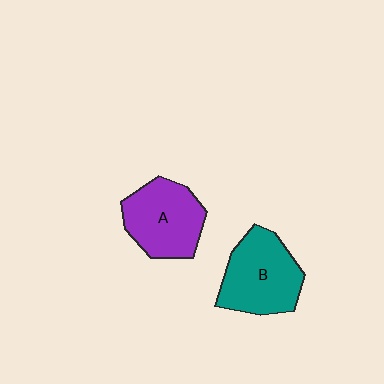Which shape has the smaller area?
Shape A (purple).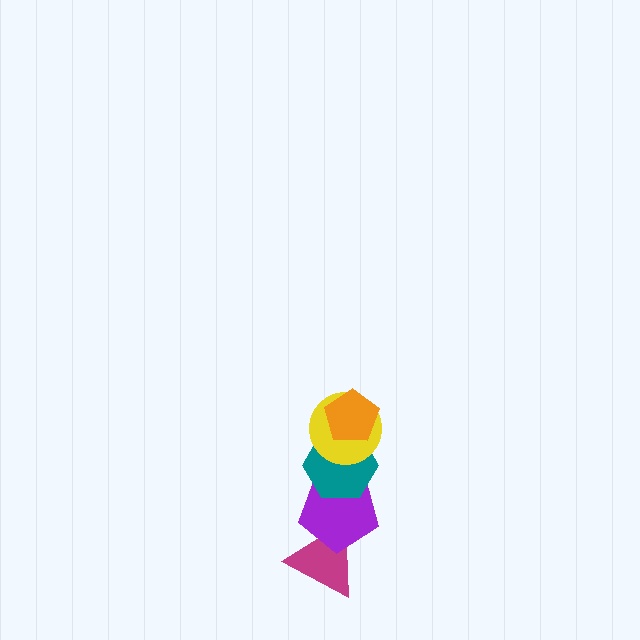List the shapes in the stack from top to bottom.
From top to bottom: the orange pentagon, the yellow circle, the teal hexagon, the purple pentagon, the magenta triangle.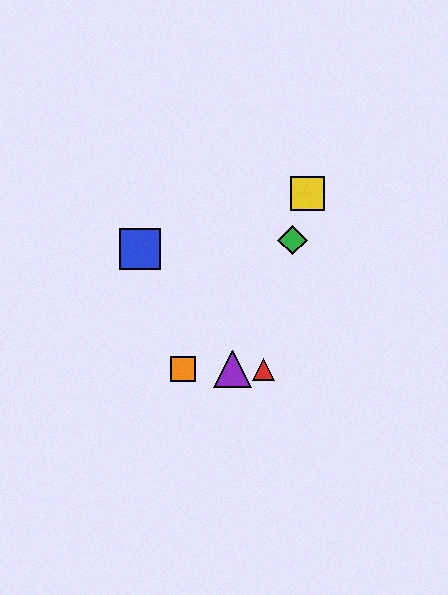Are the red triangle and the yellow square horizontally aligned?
No, the red triangle is at y≈369 and the yellow square is at y≈193.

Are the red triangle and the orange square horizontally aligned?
Yes, both are at y≈369.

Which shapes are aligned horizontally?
The red triangle, the purple triangle, the orange square are aligned horizontally.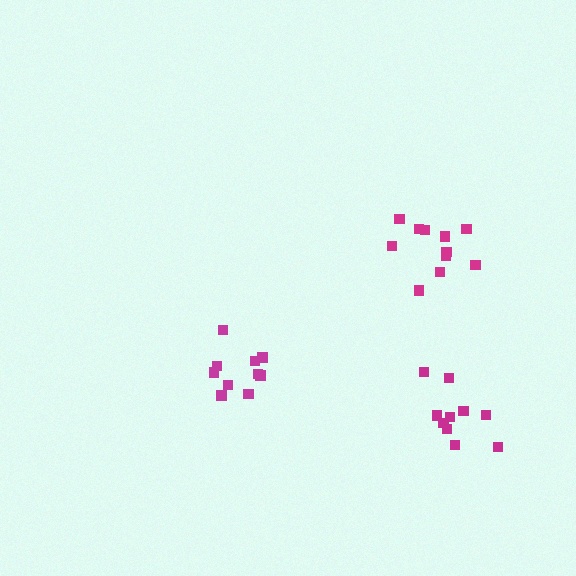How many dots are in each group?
Group 1: 10 dots, Group 2: 10 dots, Group 3: 11 dots (31 total).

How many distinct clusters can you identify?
There are 3 distinct clusters.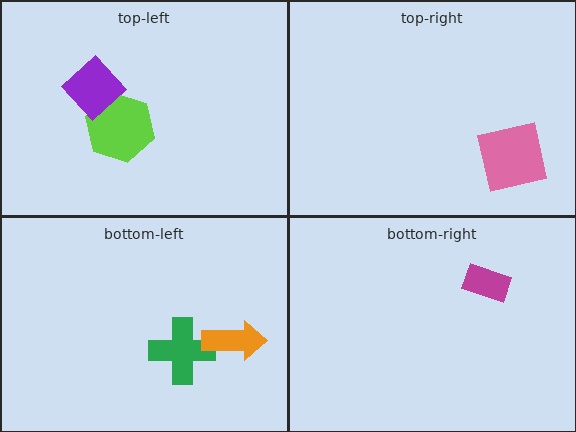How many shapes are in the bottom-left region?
2.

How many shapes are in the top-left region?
2.